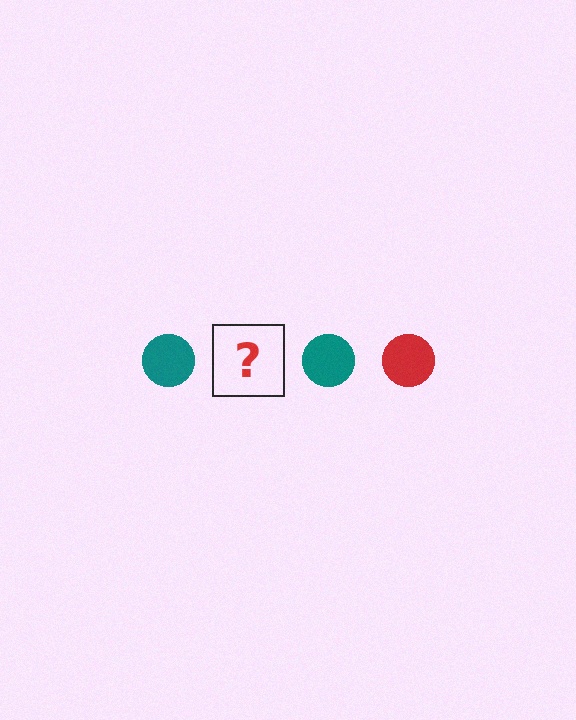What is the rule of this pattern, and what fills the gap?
The rule is that the pattern cycles through teal, red circles. The gap should be filled with a red circle.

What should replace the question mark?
The question mark should be replaced with a red circle.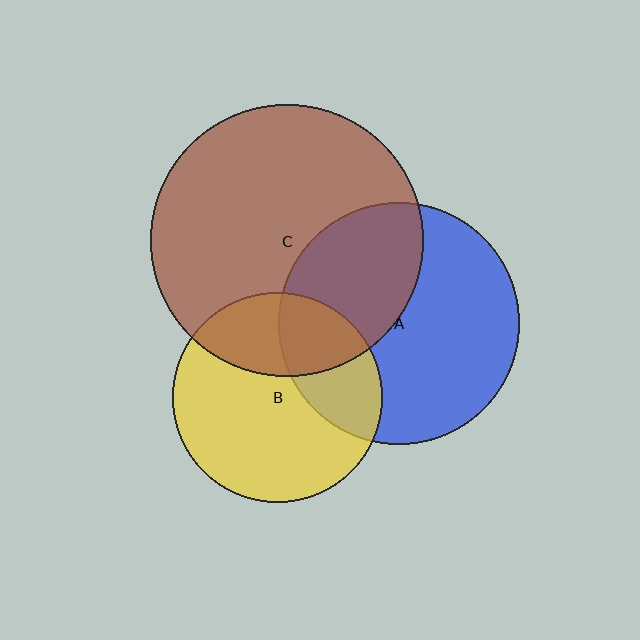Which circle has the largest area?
Circle C (brown).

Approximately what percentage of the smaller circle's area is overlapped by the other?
Approximately 30%.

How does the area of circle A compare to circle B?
Approximately 1.3 times.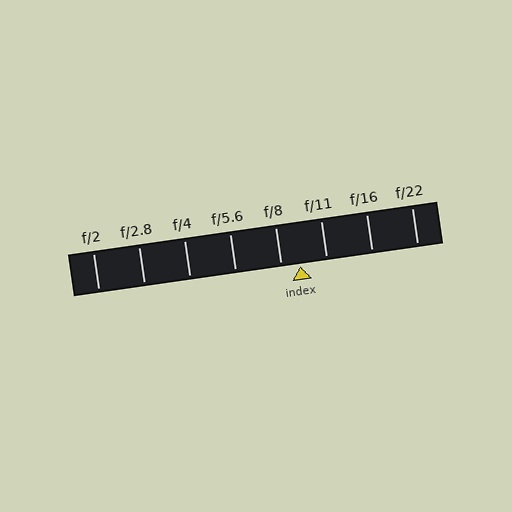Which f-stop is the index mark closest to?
The index mark is closest to f/8.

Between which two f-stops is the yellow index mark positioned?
The index mark is between f/8 and f/11.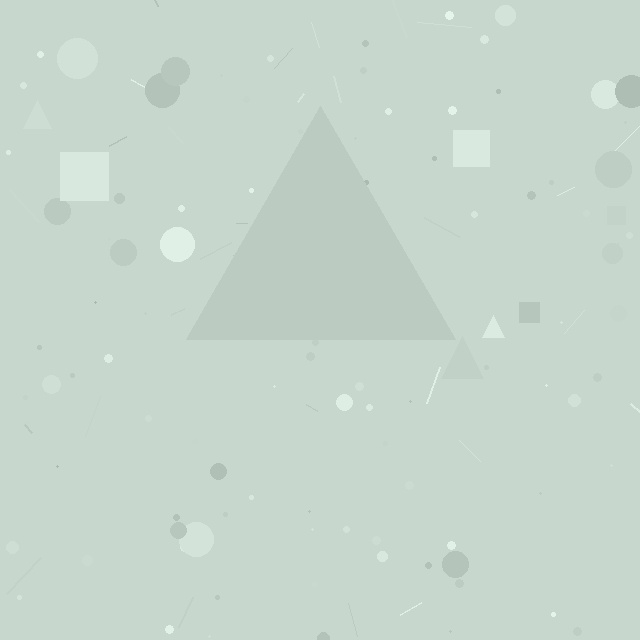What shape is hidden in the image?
A triangle is hidden in the image.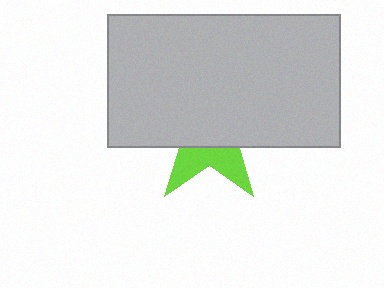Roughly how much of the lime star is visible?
A small part of it is visible (roughly 34%).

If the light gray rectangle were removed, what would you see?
You would see the complete lime star.